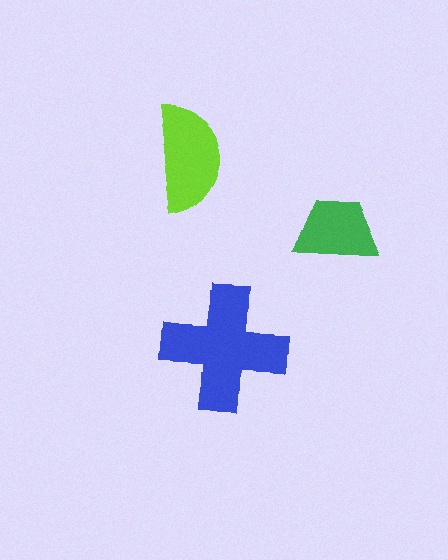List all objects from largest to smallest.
The blue cross, the lime semicircle, the green trapezoid.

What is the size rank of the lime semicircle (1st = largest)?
2nd.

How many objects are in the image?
There are 3 objects in the image.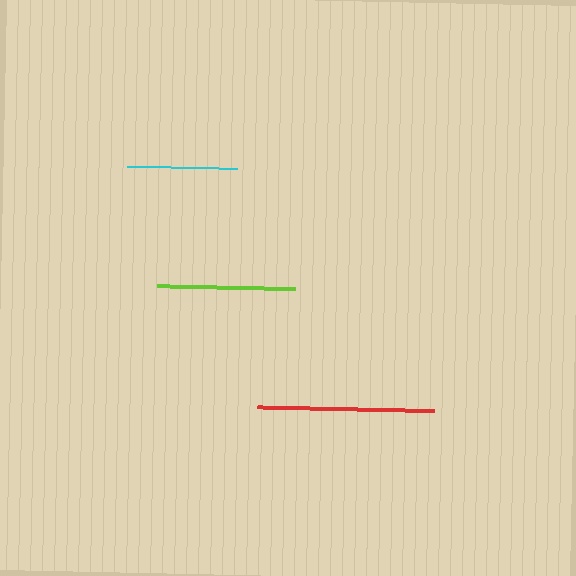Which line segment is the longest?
The red line is the longest at approximately 177 pixels.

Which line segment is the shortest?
The cyan line is the shortest at approximately 110 pixels.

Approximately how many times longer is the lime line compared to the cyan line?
The lime line is approximately 1.3 times the length of the cyan line.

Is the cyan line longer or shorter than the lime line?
The lime line is longer than the cyan line.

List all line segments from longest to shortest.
From longest to shortest: red, lime, cyan.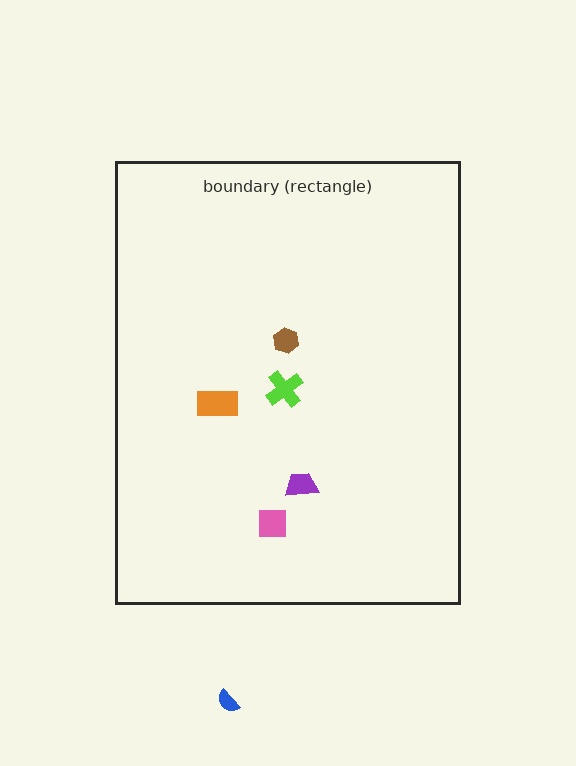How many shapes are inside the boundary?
5 inside, 1 outside.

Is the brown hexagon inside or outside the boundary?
Inside.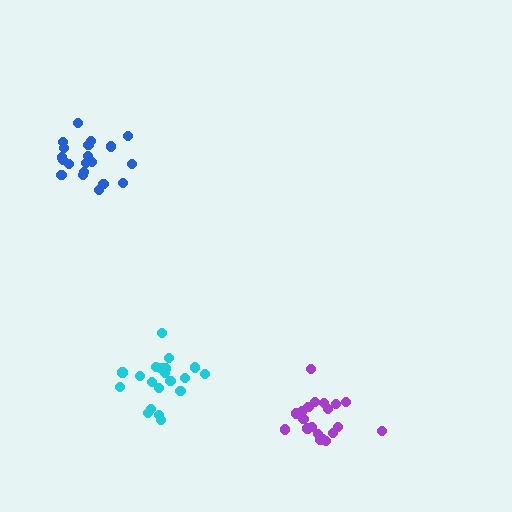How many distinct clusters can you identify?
There are 3 distinct clusters.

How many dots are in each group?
Group 1: 20 dots, Group 2: 20 dots, Group 3: 20 dots (60 total).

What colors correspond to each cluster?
The clusters are colored: purple, cyan, blue.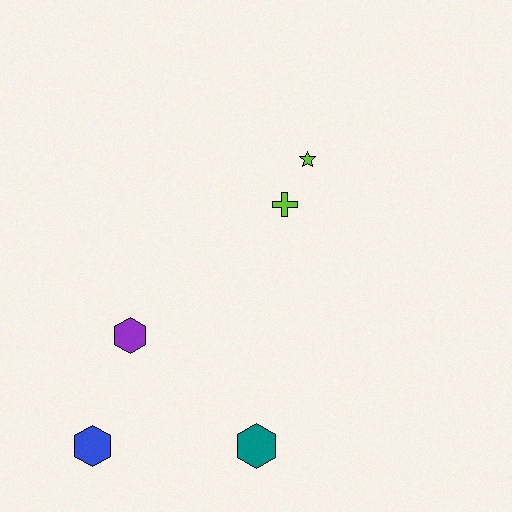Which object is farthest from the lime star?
The blue hexagon is farthest from the lime star.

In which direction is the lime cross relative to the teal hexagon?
The lime cross is above the teal hexagon.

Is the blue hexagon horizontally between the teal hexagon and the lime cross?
No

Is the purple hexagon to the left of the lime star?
Yes